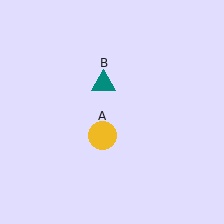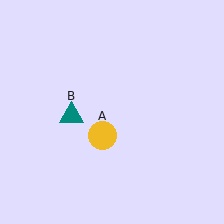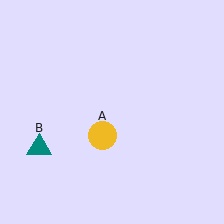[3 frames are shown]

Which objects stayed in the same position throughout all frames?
Yellow circle (object A) remained stationary.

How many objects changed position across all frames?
1 object changed position: teal triangle (object B).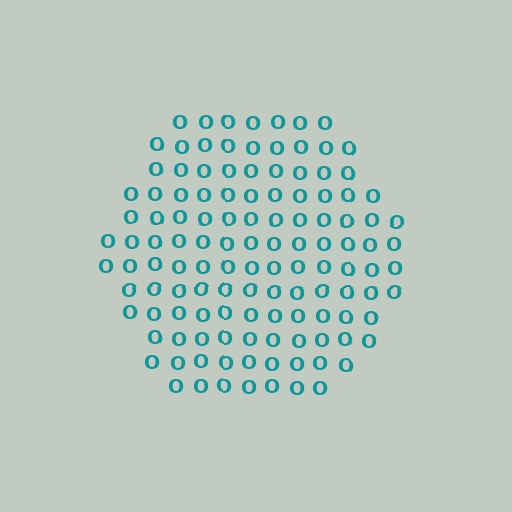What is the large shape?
The large shape is a hexagon.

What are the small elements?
The small elements are letter O's.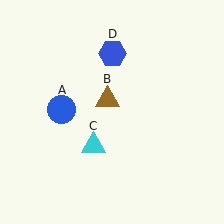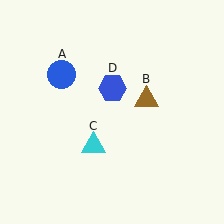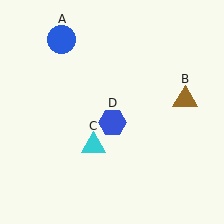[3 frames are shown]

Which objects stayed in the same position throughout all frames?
Cyan triangle (object C) remained stationary.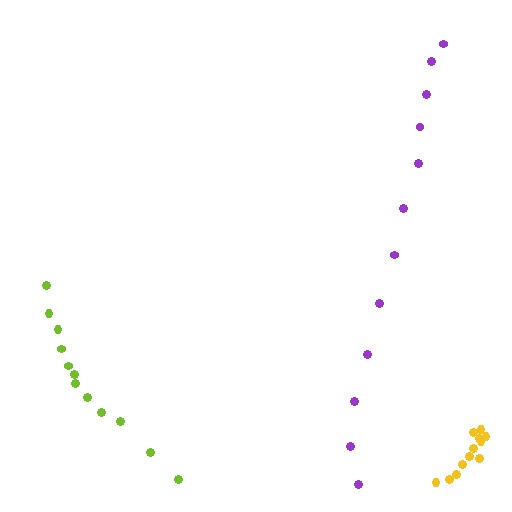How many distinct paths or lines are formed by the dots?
There are 3 distinct paths.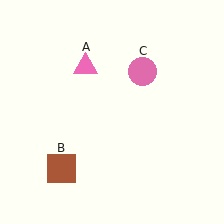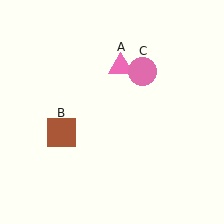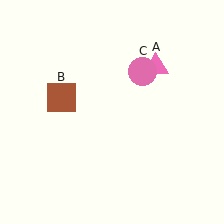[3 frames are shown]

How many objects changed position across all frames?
2 objects changed position: pink triangle (object A), brown square (object B).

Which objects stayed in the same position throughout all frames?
Pink circle (object C) remained stationary.